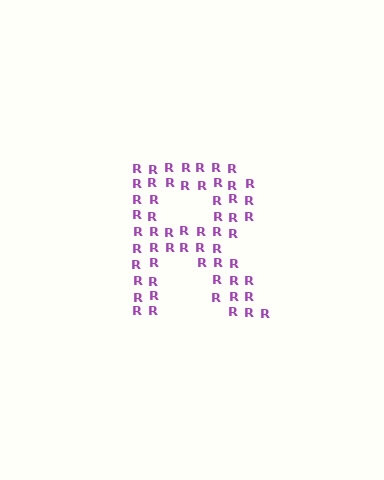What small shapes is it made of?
It is made of small letter R's.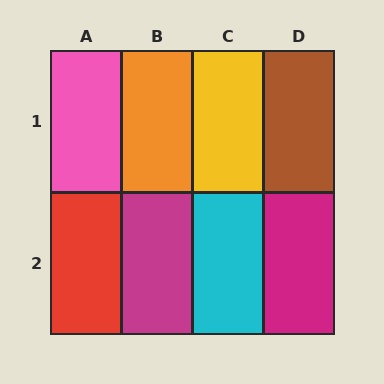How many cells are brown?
1 cell is brown.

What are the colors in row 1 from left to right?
Pink, orange, yellow, brown.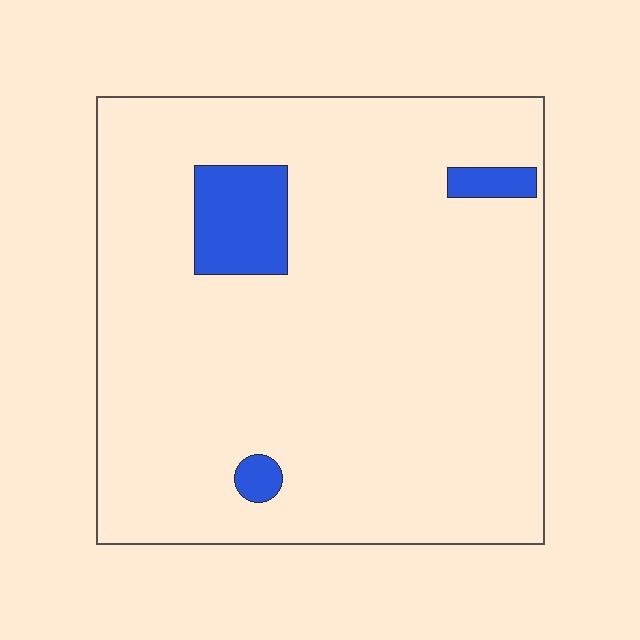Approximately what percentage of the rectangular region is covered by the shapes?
Approximately 5%.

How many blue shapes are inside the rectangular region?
3.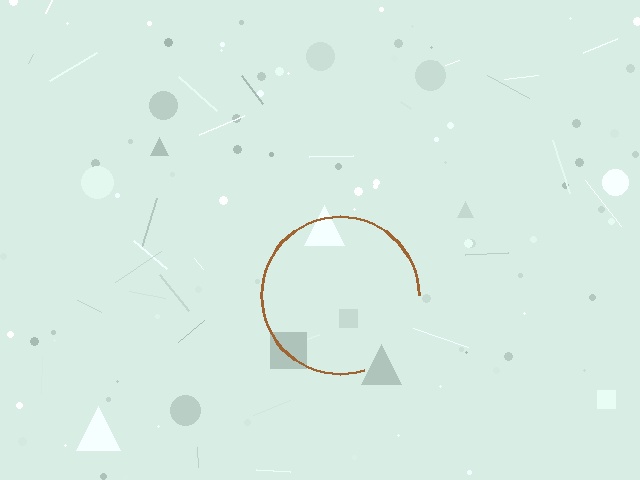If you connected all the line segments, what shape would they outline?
They would outline a circle.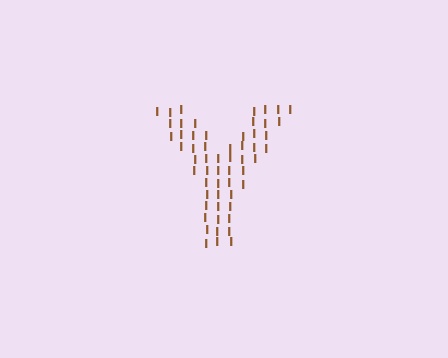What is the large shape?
The large shape is the letter Y.